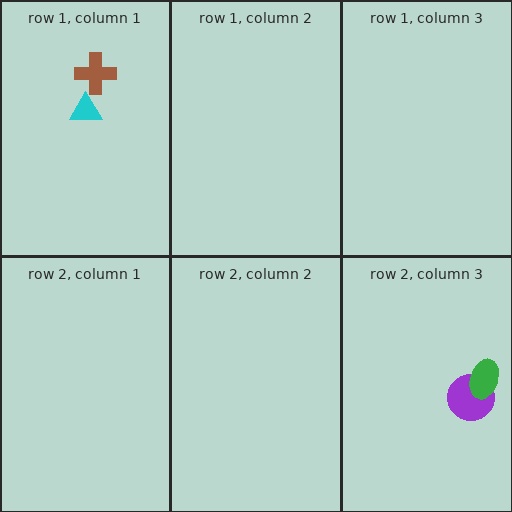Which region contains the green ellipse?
The row 2, column 3 region.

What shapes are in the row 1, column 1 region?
The brown cross, the cyan triangle.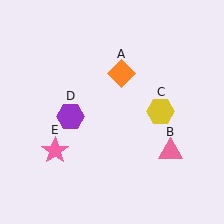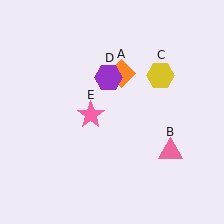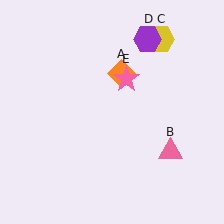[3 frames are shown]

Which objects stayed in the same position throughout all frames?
Orange diamond (object A) and pink triangle (object B) remained stationary.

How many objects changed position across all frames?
3 objects changed position: yellow hexagon (object C), purple hexagon (object D), pink star (object E).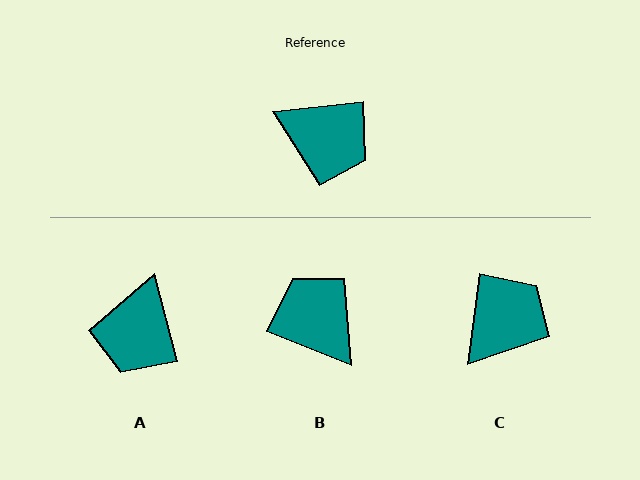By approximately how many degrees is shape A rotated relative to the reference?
Approximately 82 degrees clockwise.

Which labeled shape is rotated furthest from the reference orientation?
B, about 152 degrees away.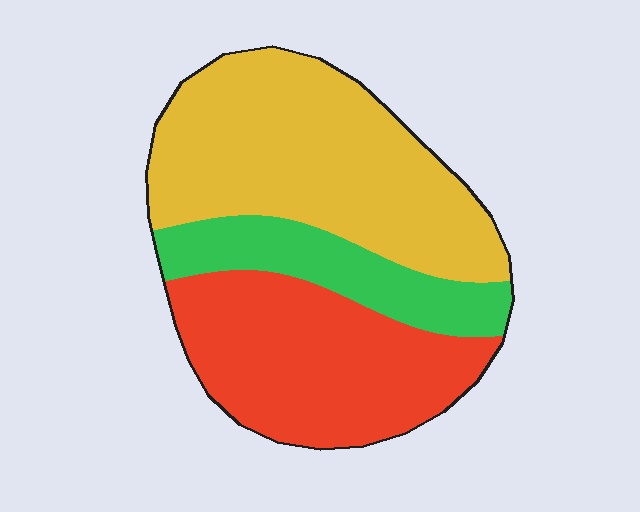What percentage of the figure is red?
Red covers 36% of the figure.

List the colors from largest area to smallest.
From largest to smallest: yellow, red, green.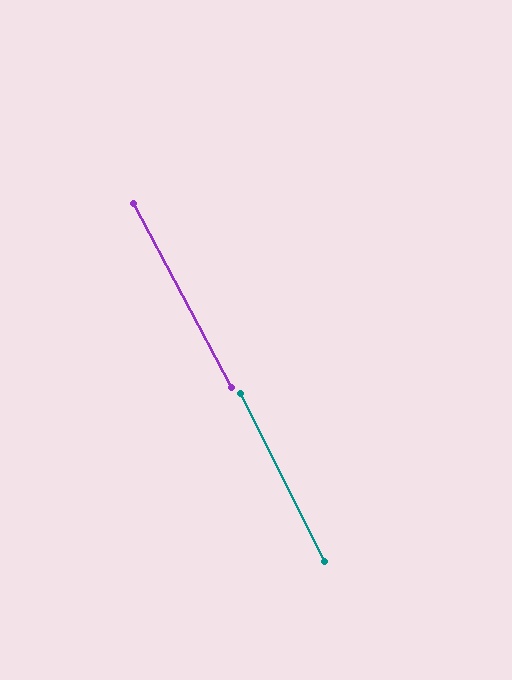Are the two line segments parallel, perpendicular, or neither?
Parallel — their directions differ by only 1.4°.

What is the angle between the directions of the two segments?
Approximately 1 degree.